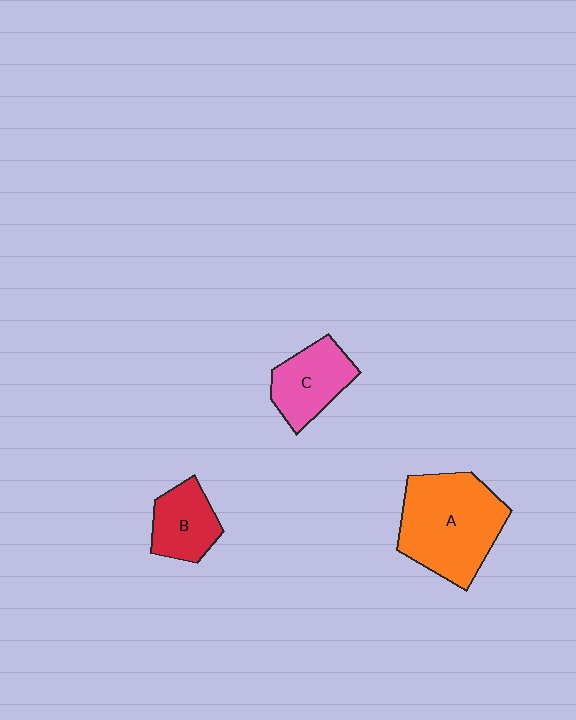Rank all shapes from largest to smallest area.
From largest to smallest: A (orange), C (pink), B (red).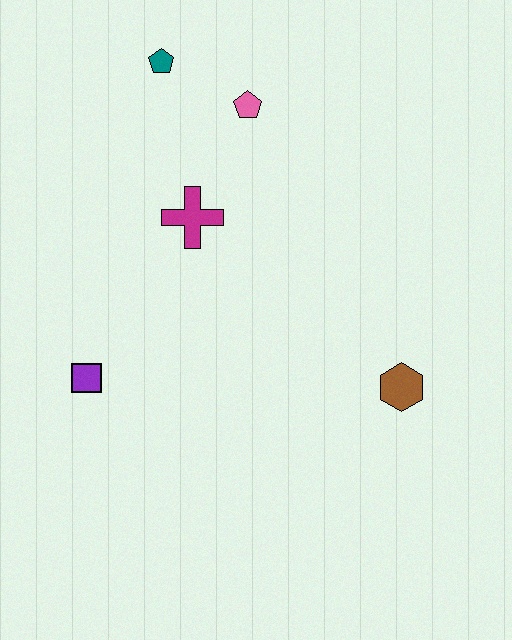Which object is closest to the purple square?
The magenta cross is closest to the purple square.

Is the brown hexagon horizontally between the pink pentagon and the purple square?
No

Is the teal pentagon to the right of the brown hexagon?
No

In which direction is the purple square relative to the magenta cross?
The purple square is below the magenta cross.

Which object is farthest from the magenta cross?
The brown hexagon is farthest from the magenta cross.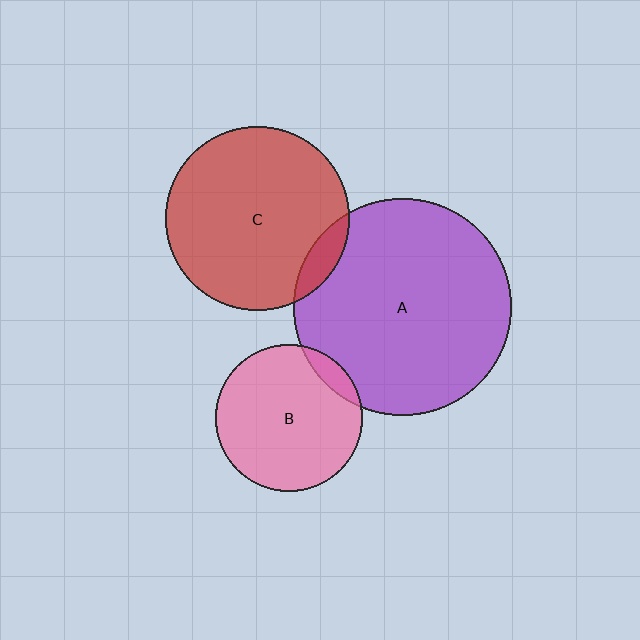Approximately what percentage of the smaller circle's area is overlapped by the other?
Approximately 10%.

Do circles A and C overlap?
Yes.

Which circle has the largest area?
Circle A (purple).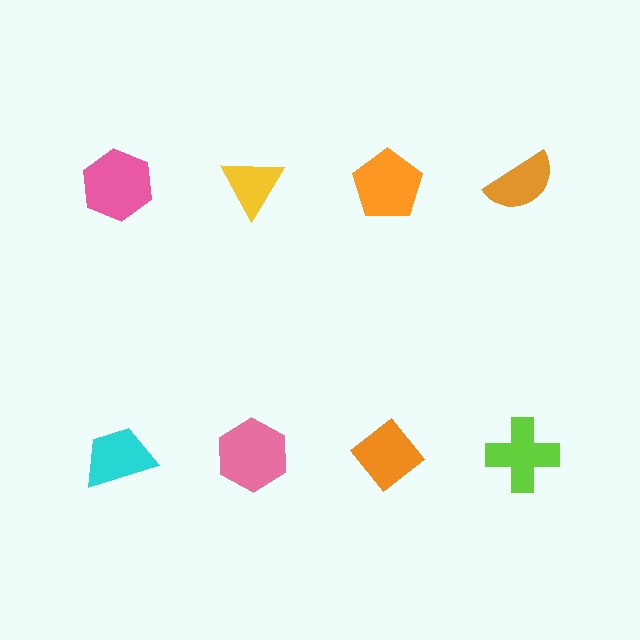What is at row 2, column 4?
A lime cross.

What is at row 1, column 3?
An orange pentagon.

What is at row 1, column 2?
A yellow triangle.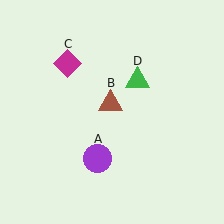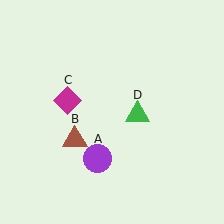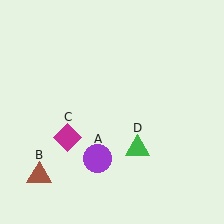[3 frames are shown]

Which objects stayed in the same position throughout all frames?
Purple circle (object A) remained stationary.